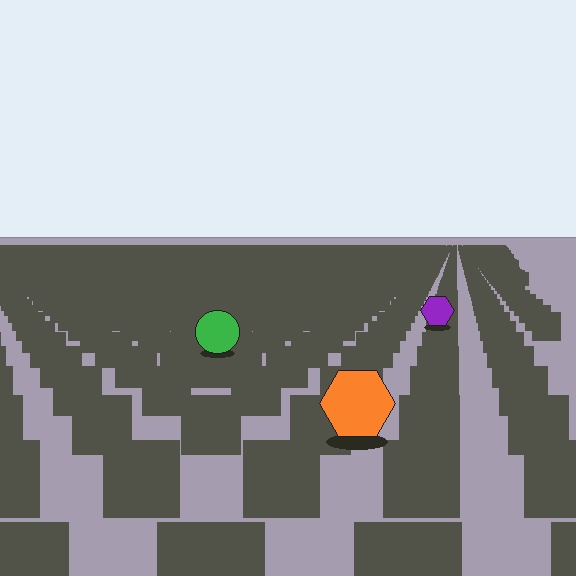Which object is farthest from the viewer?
The purple hexagon is farthest from the viewer. It appears smaller and the ground texture around it is denser.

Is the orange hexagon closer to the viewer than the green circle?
Yes. The orange hexagon is closer — you can tell from the texture gradient: the ground texture is coarser near it.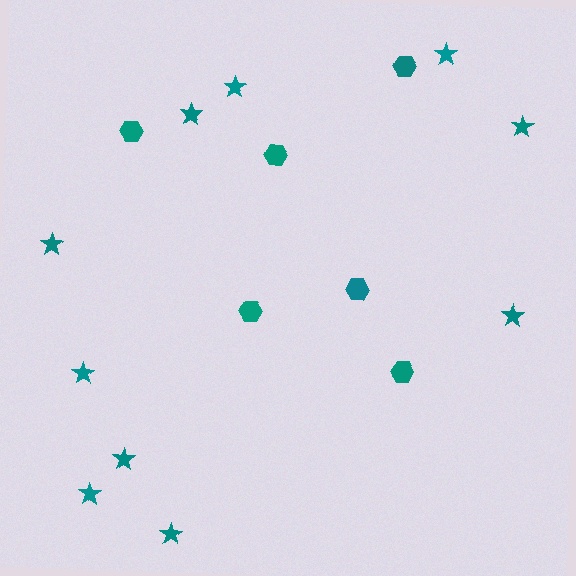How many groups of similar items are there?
There are 2 groups: one group of stars (10) and one group of hexagons (6).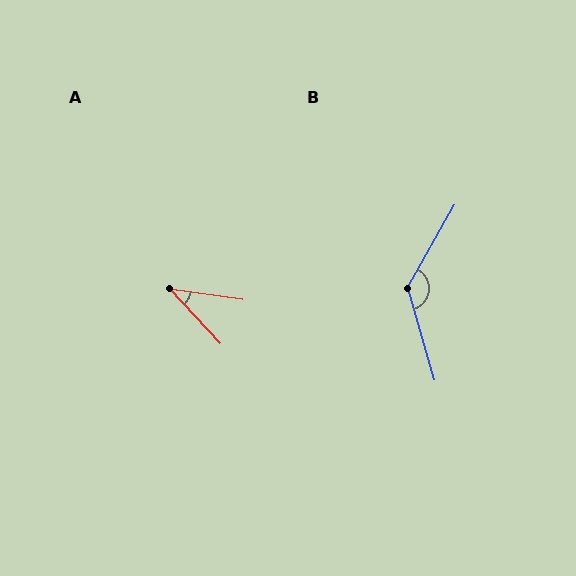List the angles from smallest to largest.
A (39°), B (134°).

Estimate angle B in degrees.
Approximately 134 degrees.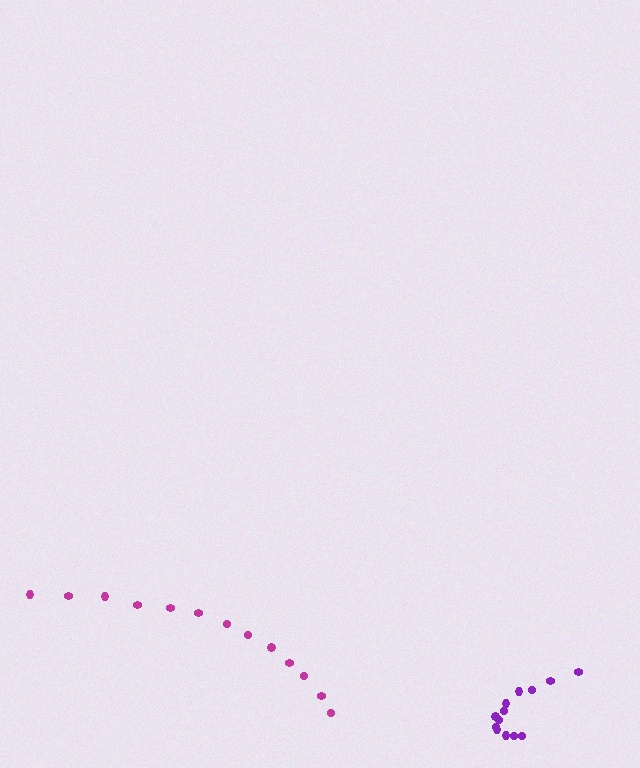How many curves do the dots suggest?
There are 2 distinct paths.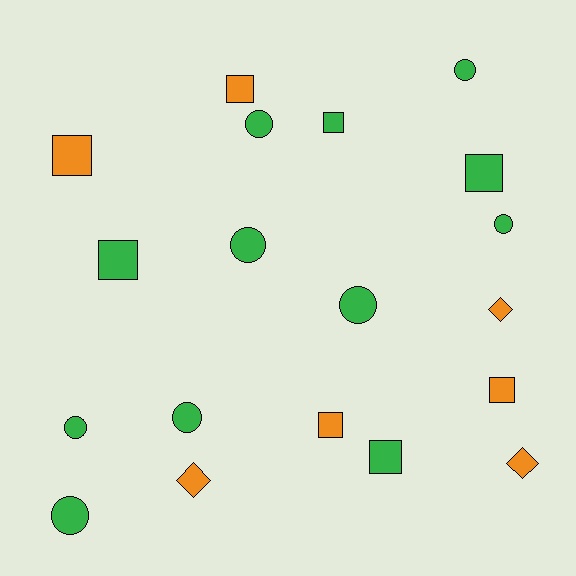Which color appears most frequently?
Green, with 12 objects.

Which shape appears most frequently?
Square, with 8 objects.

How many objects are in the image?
There are 19 objects.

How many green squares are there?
There are 4 green squares.